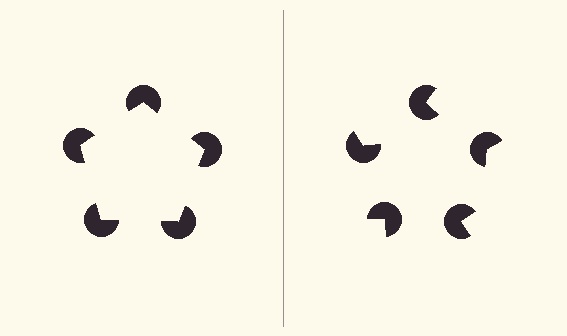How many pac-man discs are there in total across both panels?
10 — 5 on each side.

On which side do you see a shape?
An illusory pentagon appears on the left side. On the right side the wedge cuts are rotated, so no coherent shape forms.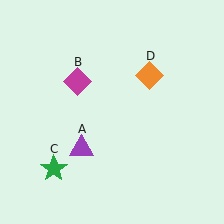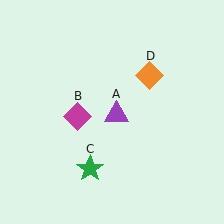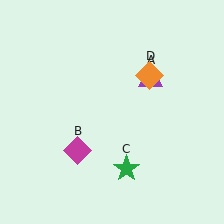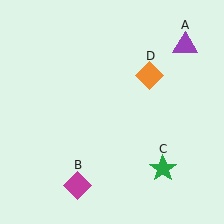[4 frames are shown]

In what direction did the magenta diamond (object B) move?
The magenta diamond (object B) moved down.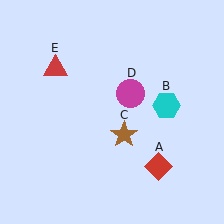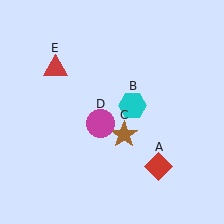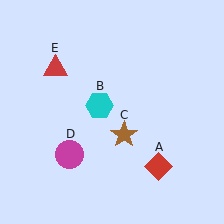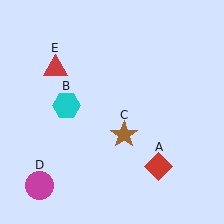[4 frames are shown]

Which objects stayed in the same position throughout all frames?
Red diamond (object A) and brown star (object C) and red triangle (object E) remained stationary.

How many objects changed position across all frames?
2 objects changed position: cyan hexagon (object B), magenta circle (object D).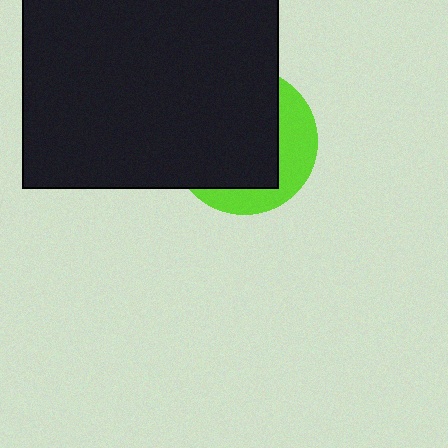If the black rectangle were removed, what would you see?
You would see the complete lime circle.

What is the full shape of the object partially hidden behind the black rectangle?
The partially hidden object is a lime circle.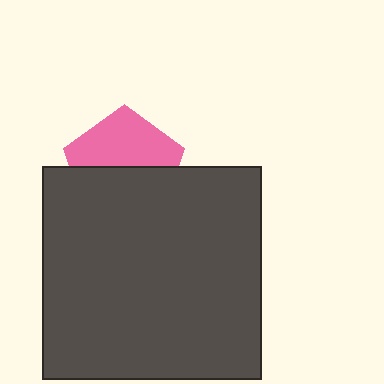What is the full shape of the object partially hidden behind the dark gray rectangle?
The partially hidden object is a pink pentagon.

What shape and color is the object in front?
The object in front is a dark gray rectangle.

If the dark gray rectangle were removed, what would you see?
You would see the complete pink pentagon.